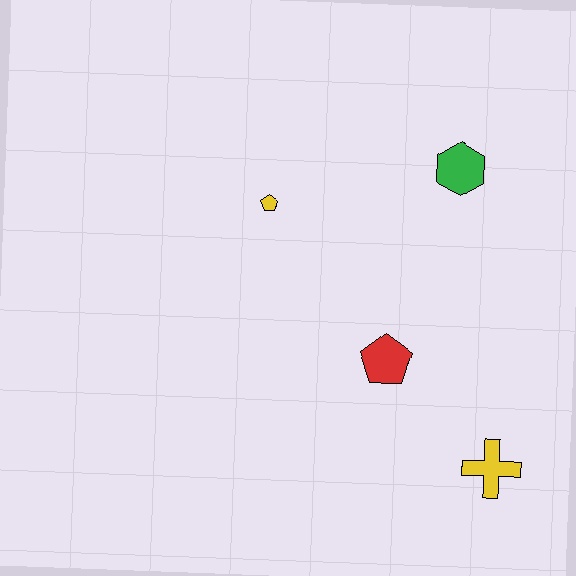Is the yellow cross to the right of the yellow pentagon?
Yes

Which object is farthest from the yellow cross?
The yellow pentagon is farthest from the yellow cross.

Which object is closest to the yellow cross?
The red pentagon is closest to the yellow cross.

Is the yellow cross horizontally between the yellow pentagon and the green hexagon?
No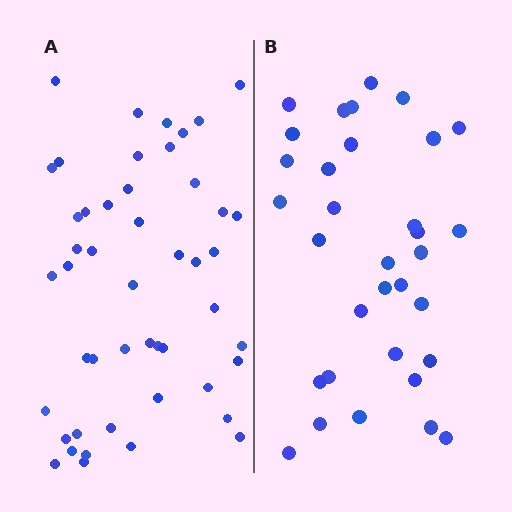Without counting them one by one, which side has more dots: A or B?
Region A (the left region) has more dots.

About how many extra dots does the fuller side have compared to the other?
Region A has approximately 15 more dots than region B.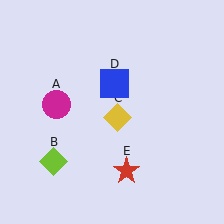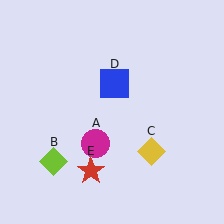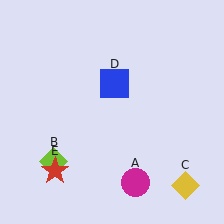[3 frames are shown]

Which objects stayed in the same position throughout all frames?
Lime diamond (object B) and blue square (object D) remained stationary.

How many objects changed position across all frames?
3 objects changed position: magenta circle (object A), yellow diamond (object C), red star (object E).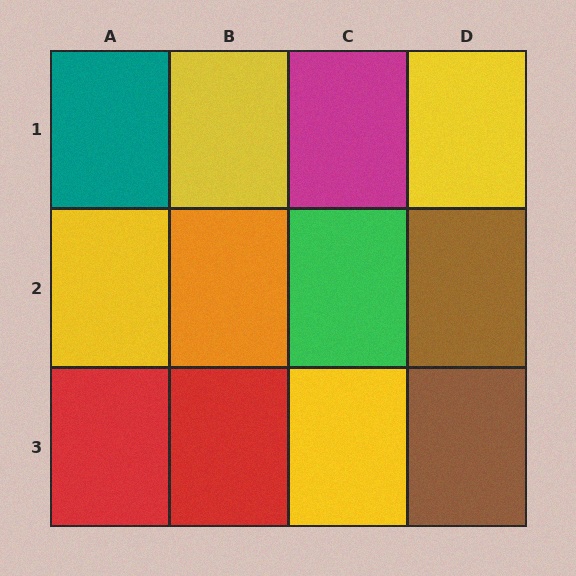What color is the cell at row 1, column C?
Magenta.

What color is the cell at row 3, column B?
Red.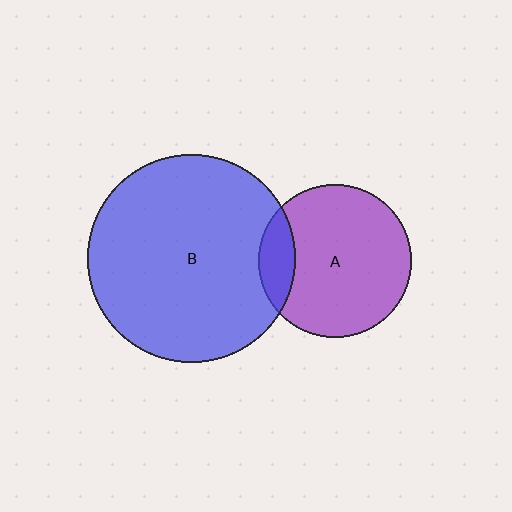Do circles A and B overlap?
Yes.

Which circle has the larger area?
Circle B (blue).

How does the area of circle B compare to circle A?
Approximately 1.8 times.